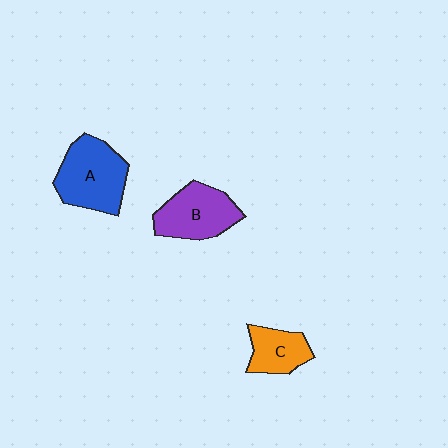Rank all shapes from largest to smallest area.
From largest to smallest: A (blue), B (purple), C (orange).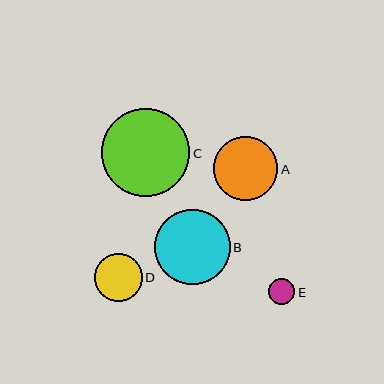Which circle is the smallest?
Circle E is the smallest with a size of approximately 26 pixels.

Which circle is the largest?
Circle C is the largest with a size of approximately 89 pixels.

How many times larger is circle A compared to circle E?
Circle A is approximately 2.5 times the size of circle E.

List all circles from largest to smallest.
From largest to smallest: C, B, A, D, E.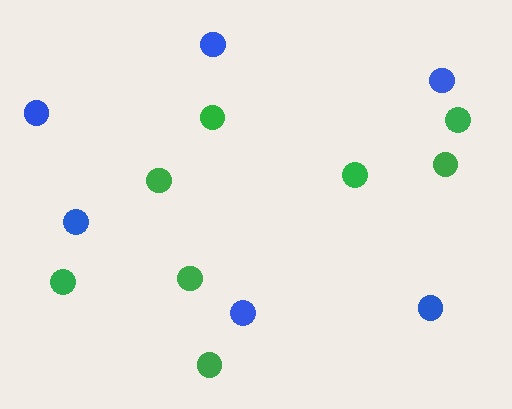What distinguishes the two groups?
There are 2 groups: one group of blue circles (6) and one group of green circles (8).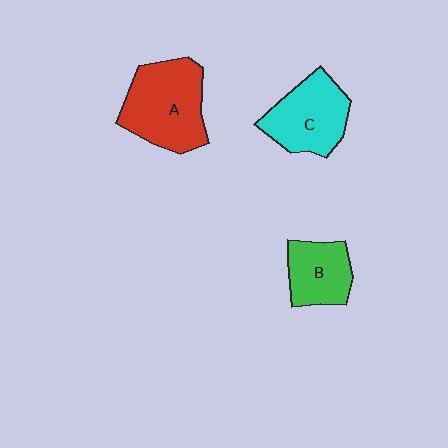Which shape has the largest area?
Shape A (red).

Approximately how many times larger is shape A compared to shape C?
Approximately 1.2 times.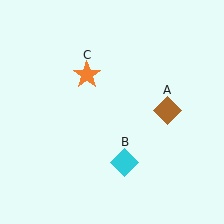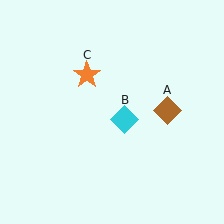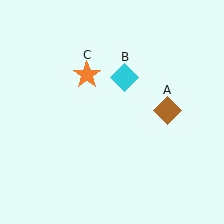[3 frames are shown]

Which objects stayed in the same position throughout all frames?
Brown diamond (object A) and orange star (object C) remained stationary.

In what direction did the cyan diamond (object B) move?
The cyan diamond (object B) moved up.